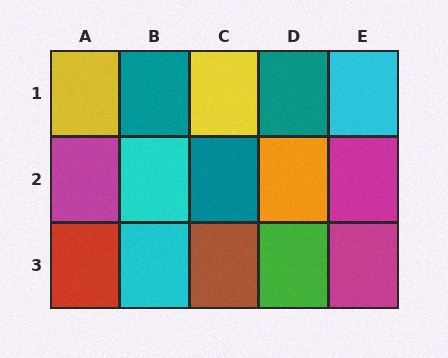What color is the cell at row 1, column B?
Teal.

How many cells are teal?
3 cells are teal.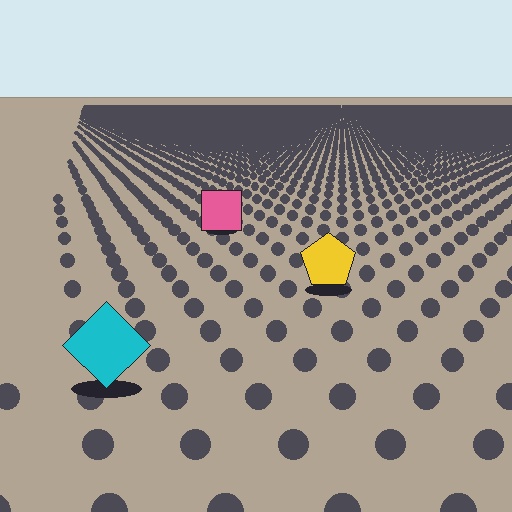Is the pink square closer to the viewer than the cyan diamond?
No. The cyan diamond is closer — you can tell from the texture gradient: the ground texture is coarser near it.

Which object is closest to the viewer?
The cyan diamond is closest. The texture marks near it are larger and more spread out.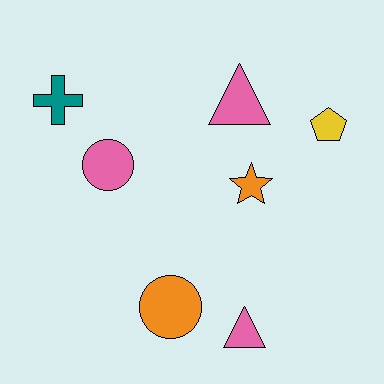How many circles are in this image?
There are 2 circles.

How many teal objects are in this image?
There is 1 teal object.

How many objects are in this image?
There are 7 objects.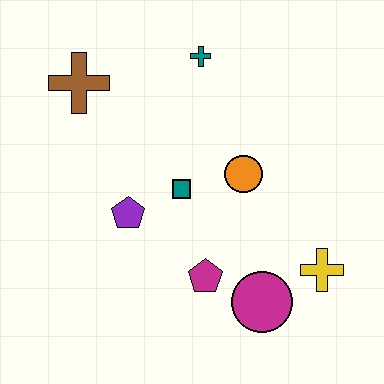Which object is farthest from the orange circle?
The brown cross is farthest from the orange circle.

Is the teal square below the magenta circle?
No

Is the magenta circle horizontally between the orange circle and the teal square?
No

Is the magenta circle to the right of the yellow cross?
No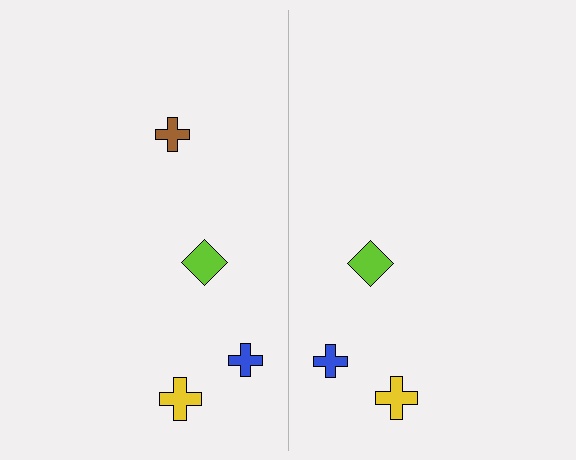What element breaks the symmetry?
A brown cross is missing from the right side.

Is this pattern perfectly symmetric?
No, the pattern is not perfectly symmetric. A brown cross is missing from the right side.